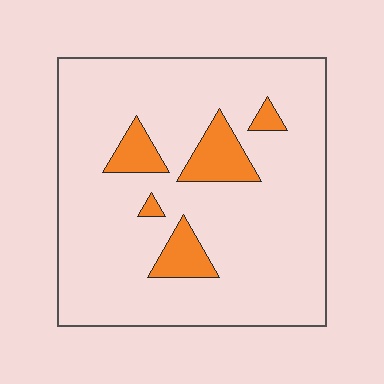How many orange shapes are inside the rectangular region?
5.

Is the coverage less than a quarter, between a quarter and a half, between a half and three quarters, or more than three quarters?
Less than a quarter.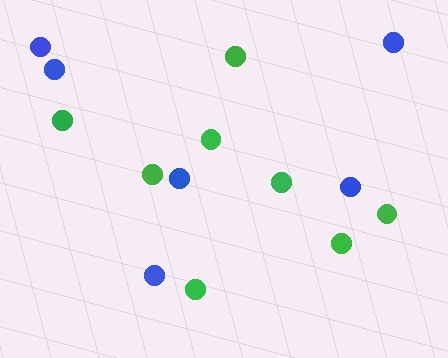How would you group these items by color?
There are 2 groups: one group of green circles (8) and one group of blue circles (6).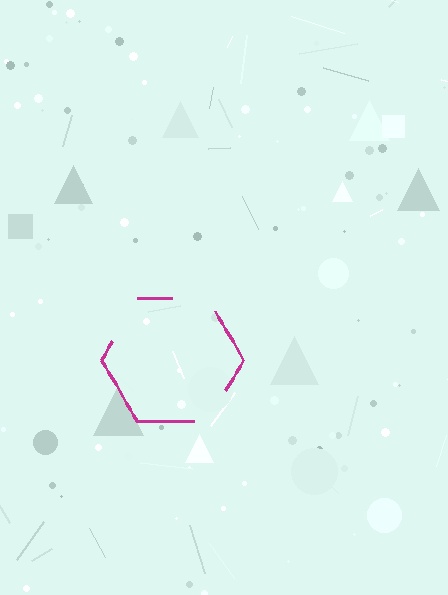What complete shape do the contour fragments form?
The contour fragments form a hexagon.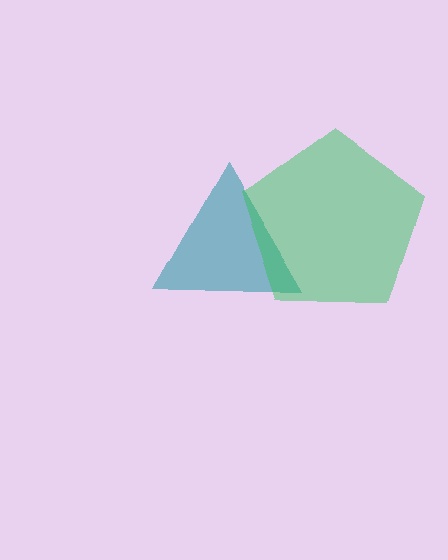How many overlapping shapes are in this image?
There are 2 overlapping shapes in the image.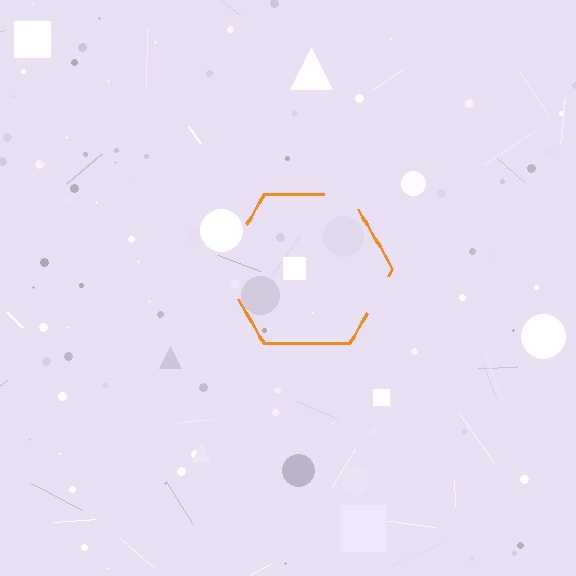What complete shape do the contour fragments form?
The contour fragments form a hexagon.